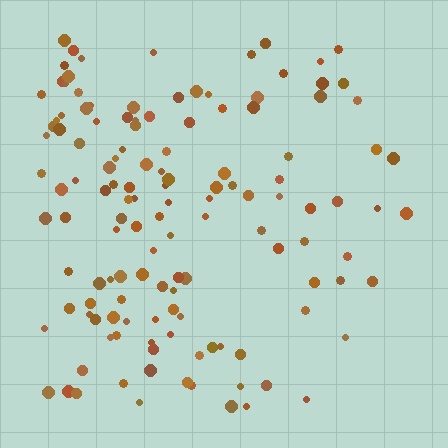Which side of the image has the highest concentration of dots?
The left.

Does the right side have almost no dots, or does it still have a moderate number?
Still a moderate number, just noticeably fewer than the left.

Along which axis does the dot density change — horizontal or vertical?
Horizontal.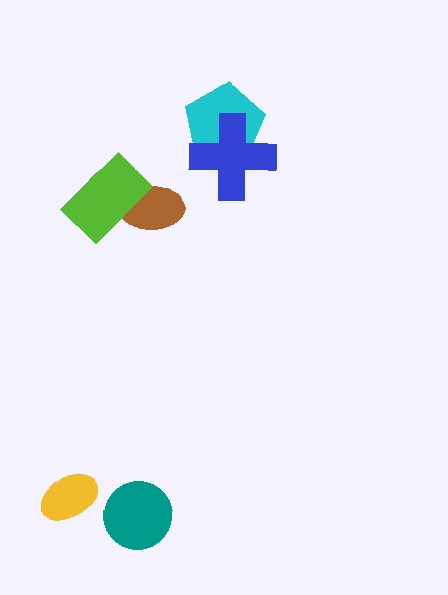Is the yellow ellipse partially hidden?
No, no other shape covers it.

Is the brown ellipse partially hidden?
Yes, it is partially covered by another shape.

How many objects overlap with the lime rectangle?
1 object overlaps with the lime rectangle.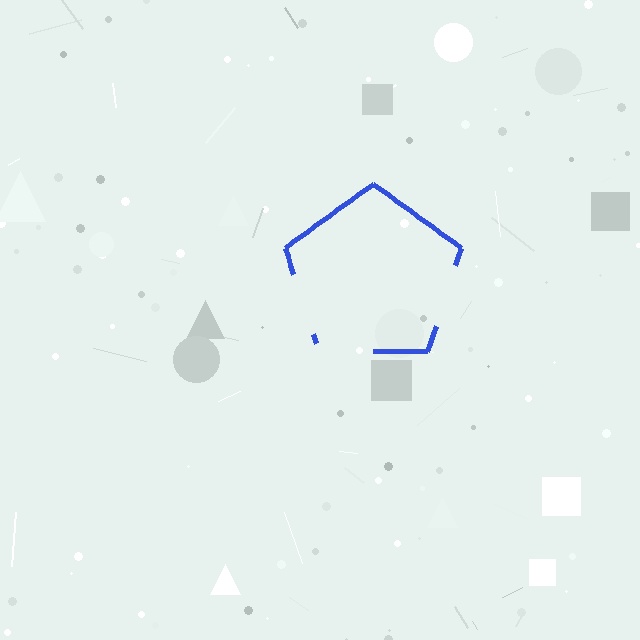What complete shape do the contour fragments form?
The contour fragments form a pentagon.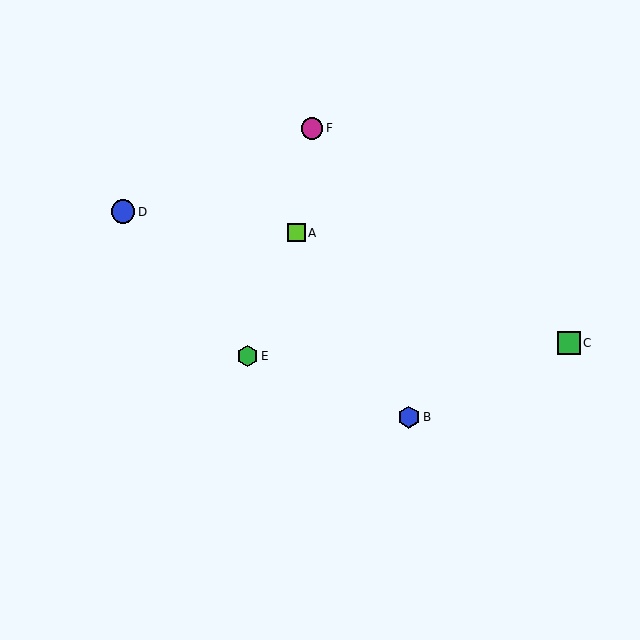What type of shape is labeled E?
Shape E is a green hexagon.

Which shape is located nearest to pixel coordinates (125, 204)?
The blue circle (labeled D) at (123, 212) is nearest to that location.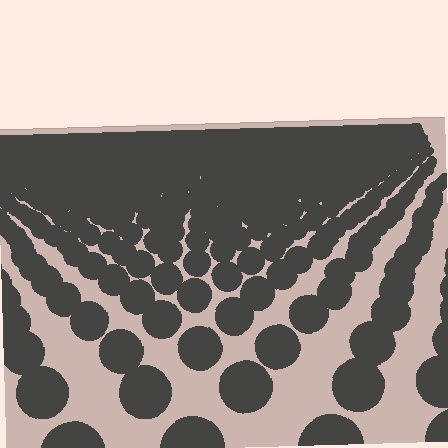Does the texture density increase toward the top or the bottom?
Density increases toward the top.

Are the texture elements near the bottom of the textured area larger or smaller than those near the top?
Larger. Near the bottom, elements are closer to the viewer and appear at a bigger on-screen size.